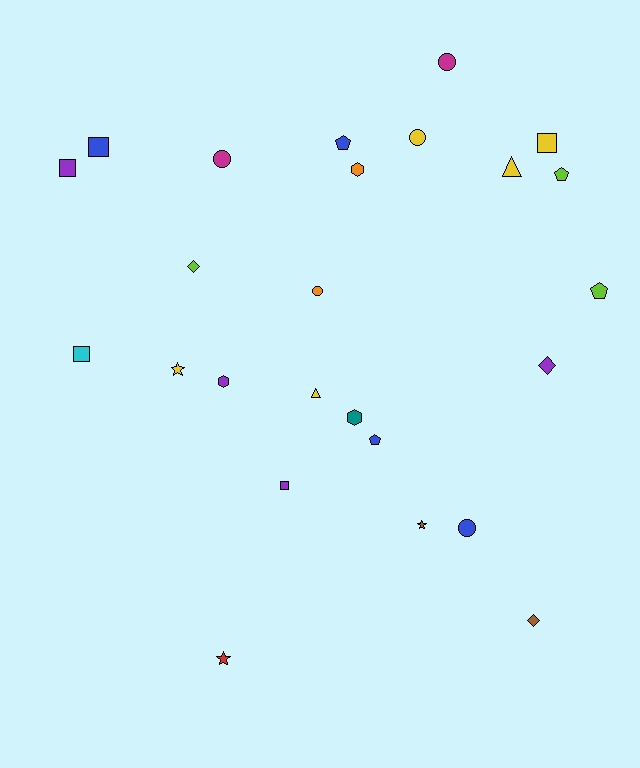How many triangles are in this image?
There are 2 triangles.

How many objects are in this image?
There are 25 objects.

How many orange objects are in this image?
There are 2 orange objects.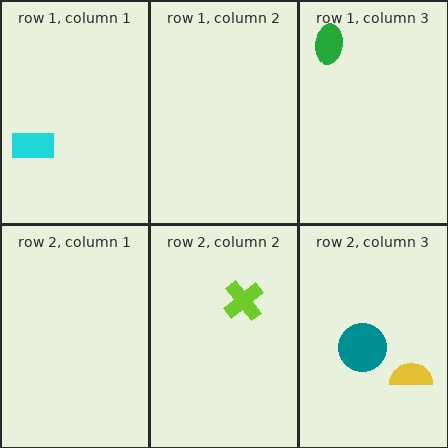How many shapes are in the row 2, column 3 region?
2.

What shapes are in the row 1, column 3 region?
The green ellipse.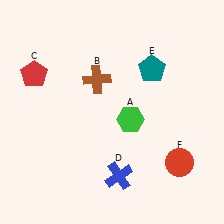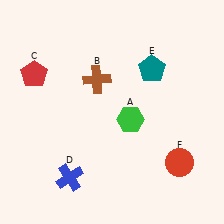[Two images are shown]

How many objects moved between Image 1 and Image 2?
1 object moved between the two images.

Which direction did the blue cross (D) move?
The blue cross (D) moved left.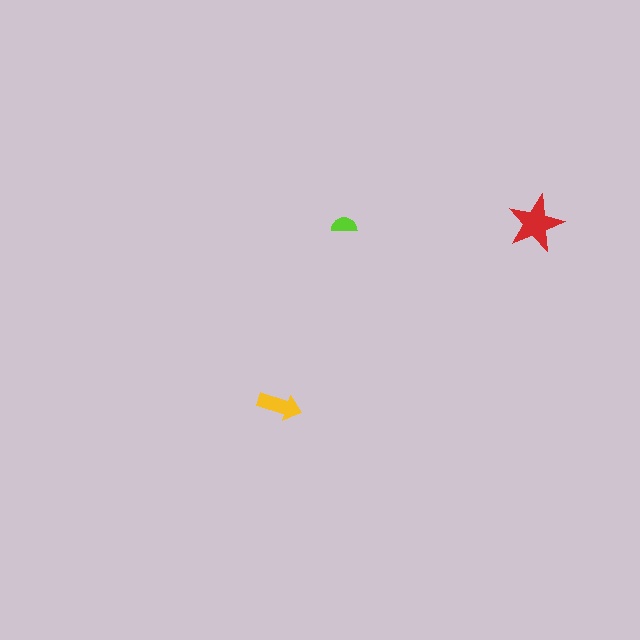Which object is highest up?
The red star is topmost.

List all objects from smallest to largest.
The lime semicircle, the yellow arrow, the red star.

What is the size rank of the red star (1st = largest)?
1st.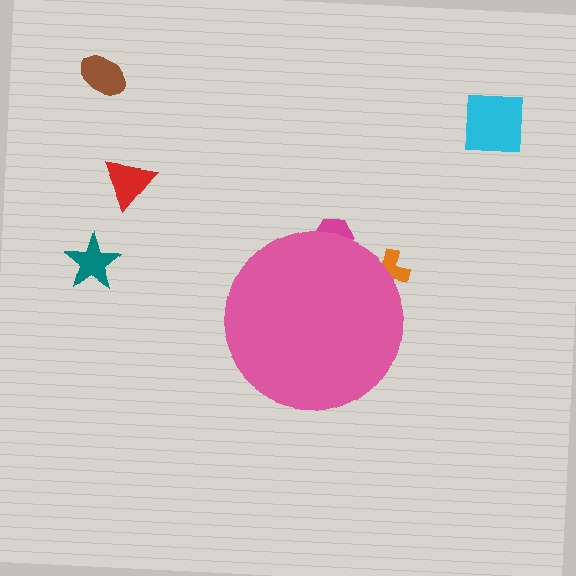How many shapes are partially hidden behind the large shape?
2 shapes are partially hidden.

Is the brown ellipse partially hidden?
No, the brown ellipse is fully visible.